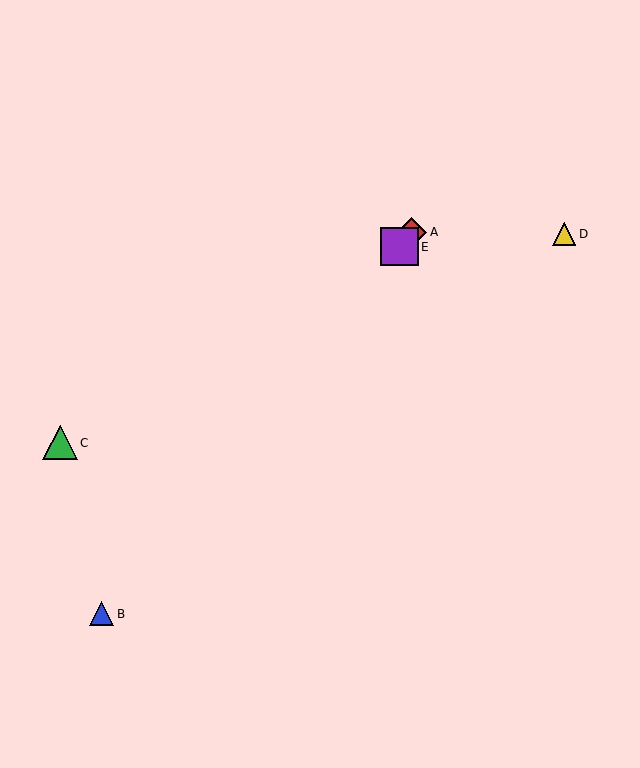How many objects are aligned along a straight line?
3 objects (A, B, E) are aligned along a straight line.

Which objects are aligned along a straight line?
Objects A, B, E are aligned along a straight line.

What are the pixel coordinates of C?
Object C is at (60, 443).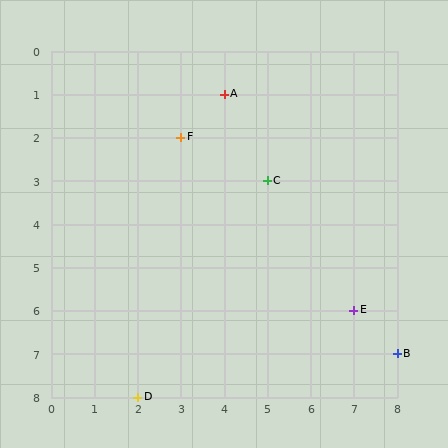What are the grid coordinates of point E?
Point E is at grid coordinates (7, 6).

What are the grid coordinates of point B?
Point B is at grid coordinates (8, 7).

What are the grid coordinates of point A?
Point A is at grid coordinates (4, 1).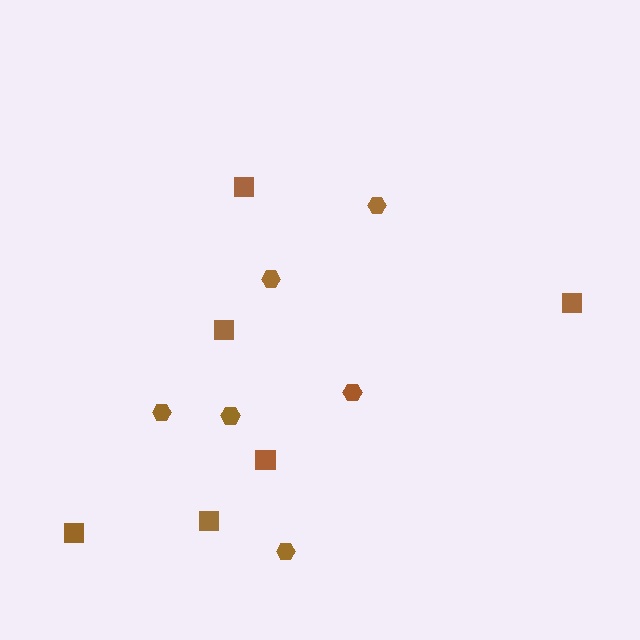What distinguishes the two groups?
There are 2 groups: one group of squares (6) and one group of hexagons (6).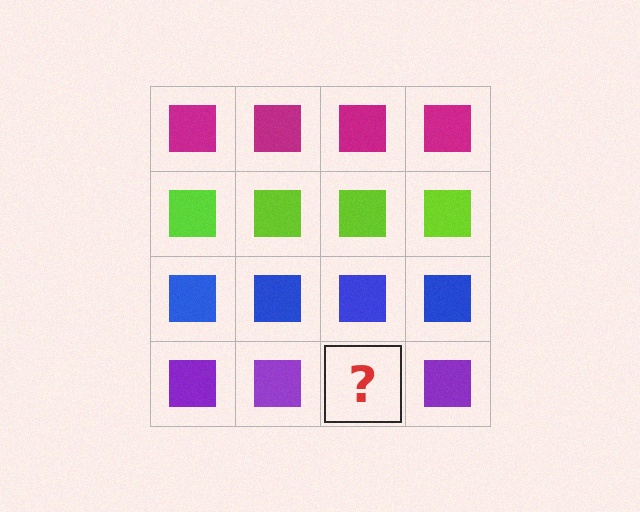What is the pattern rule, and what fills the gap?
The rule is that each row has a consistent color. The gap should be filled with a purple square.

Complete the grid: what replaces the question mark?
The question mark should be replaced with a purple square.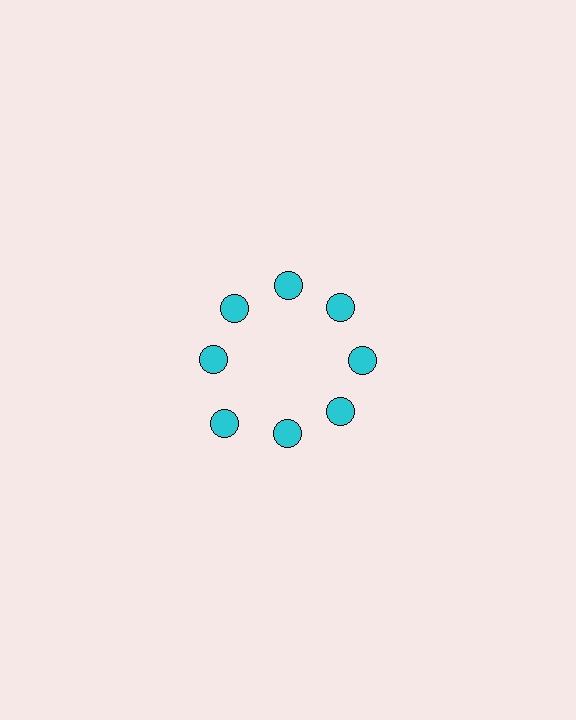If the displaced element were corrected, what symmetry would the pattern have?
It would have 8-fold rotational symmetry — the pattern would map onto itself every 45 degrees.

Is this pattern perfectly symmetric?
No. The 8 cyan circles are arranged in a ring, but one element near the 8 o'clock position is pushed outward from the center, breaking the 8-fold rotational symmetry.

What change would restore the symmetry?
The symmetry would be restored by moving it inward, back onto the ring so that all 8 circles sit at equal angles and equal distance from the center.